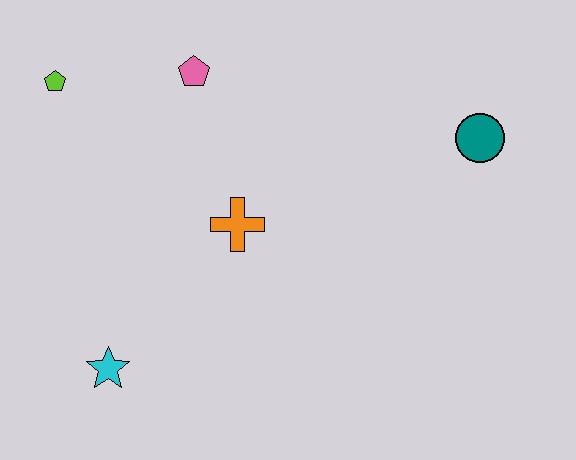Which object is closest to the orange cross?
The pink pentagon is closest to the orange cross.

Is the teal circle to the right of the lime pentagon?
Yes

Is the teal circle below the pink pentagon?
Yes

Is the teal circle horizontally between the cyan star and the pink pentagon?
No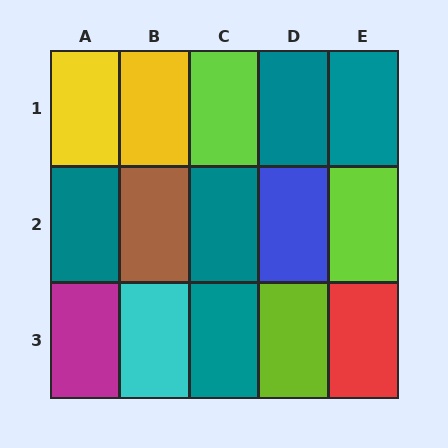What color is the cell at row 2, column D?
Blue.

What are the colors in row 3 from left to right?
Magenta, cyan, teal, lime, red.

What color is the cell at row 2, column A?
Teal.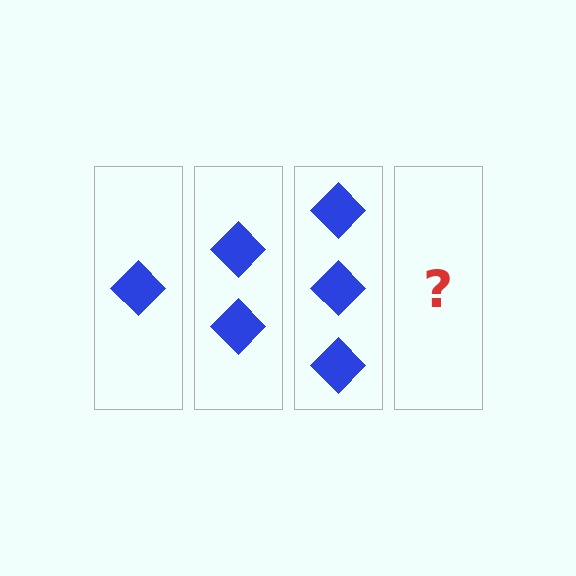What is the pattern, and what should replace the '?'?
The pattern is that each step adds one more diamond. The '?' should be 4 diamonds.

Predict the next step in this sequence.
The next step is 4 diamonds.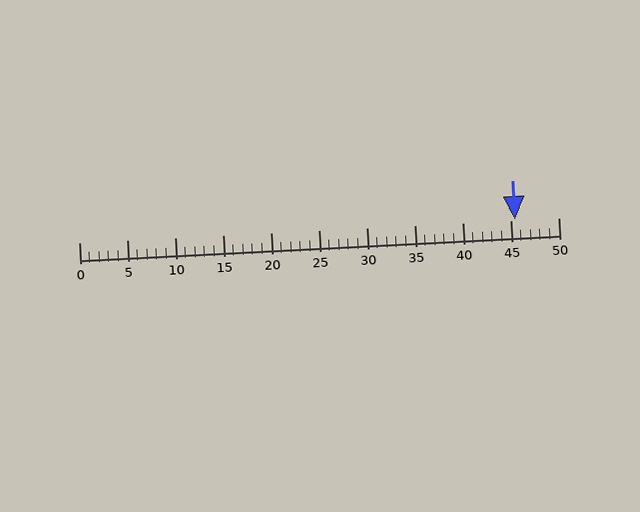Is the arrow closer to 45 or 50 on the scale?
The arrow is closer to 45.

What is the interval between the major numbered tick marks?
The major tick marks are spaced 5 units apart.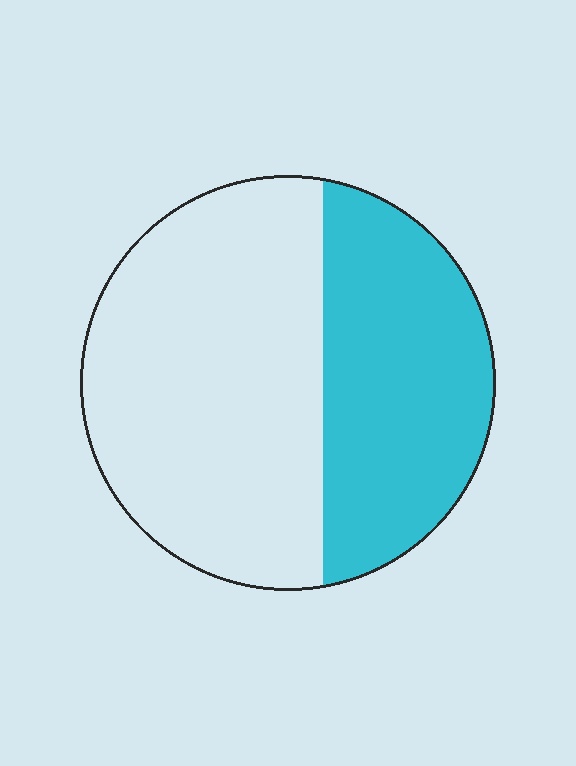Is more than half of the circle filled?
No.